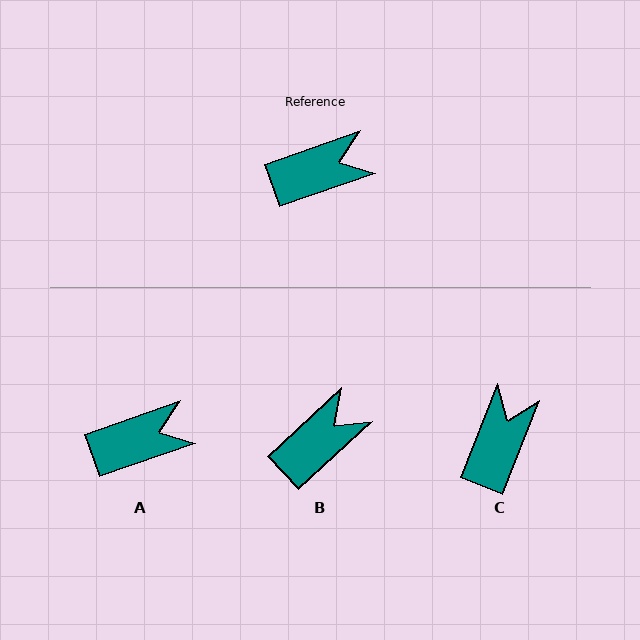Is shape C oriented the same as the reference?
No, it is off by about 49 degrees.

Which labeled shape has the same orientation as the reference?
A.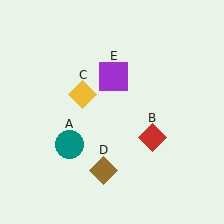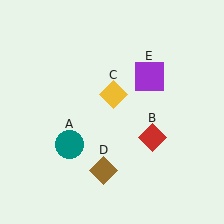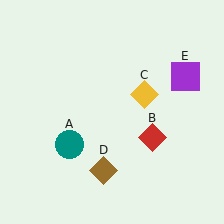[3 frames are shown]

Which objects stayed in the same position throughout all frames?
Teal circle (object A) and red diamond (object B) and brown diamond (object D) remained stationary.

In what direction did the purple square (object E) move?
The purple square (object E) moved right.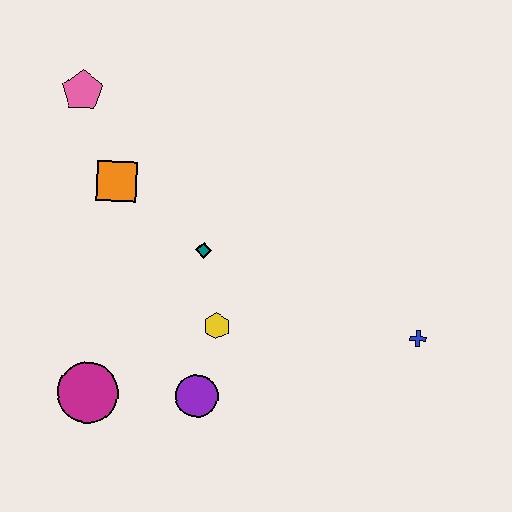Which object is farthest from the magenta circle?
The blue cross is farthest from the magenta circle.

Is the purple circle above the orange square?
No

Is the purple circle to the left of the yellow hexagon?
Yes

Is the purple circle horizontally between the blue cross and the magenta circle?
Yes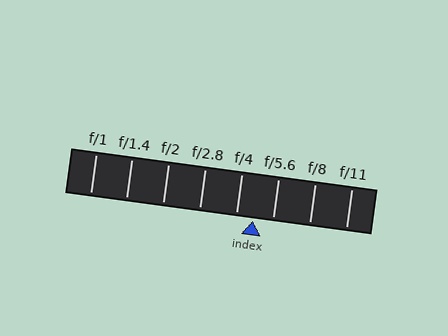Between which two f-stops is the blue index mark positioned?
The index mark is between f/4 and f/5.6.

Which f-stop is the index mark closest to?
The index mark is closest to f/4.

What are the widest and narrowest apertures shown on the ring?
The widest aperture shown is f/1 and the narrowest is f/11.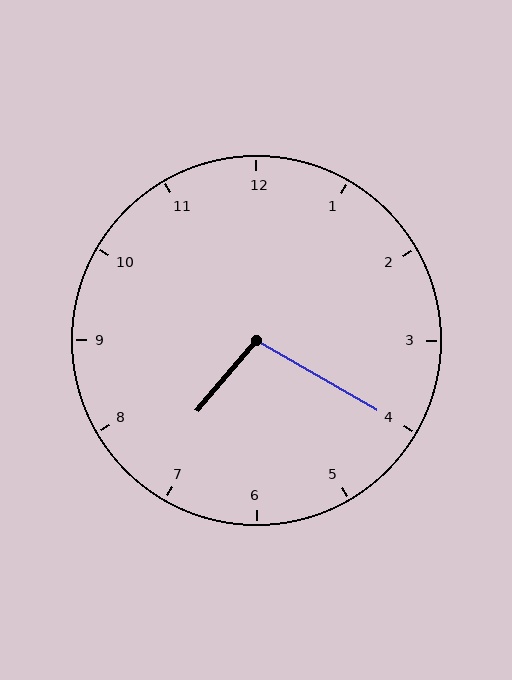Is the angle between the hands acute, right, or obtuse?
It is obtuse.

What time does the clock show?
7:20.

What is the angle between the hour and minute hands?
Approximately 100 degrees.